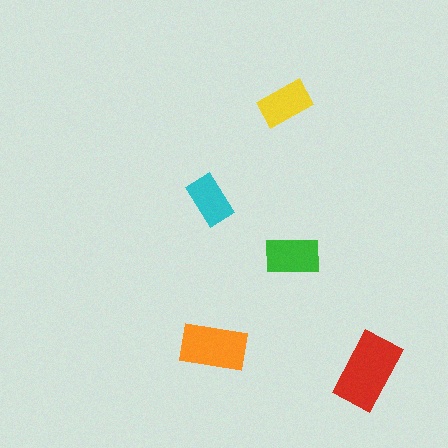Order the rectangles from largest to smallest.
the red one, the orange one, the green one, the yellow one, the cyan one.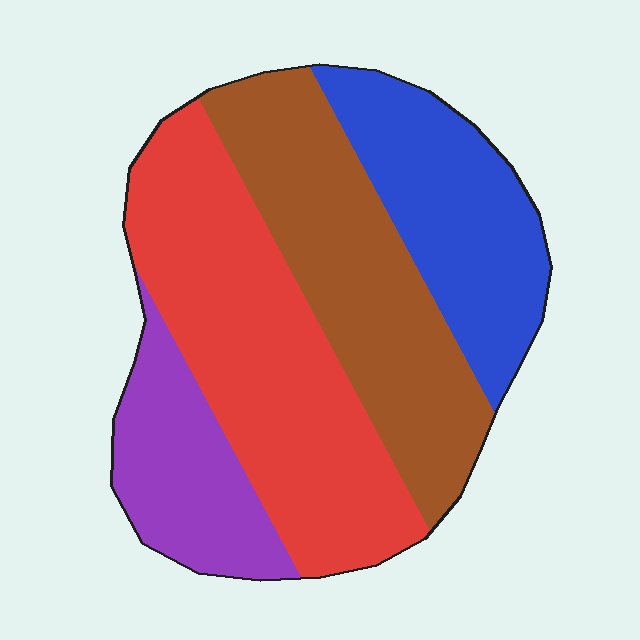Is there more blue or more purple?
Blue.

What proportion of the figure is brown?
Brown covers roughly 30% of the figure.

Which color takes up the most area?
Red, at roughly 35%.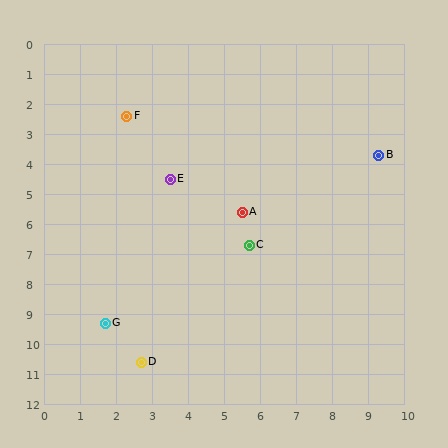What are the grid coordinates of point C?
Point C is at approximately (5.7, 6.7).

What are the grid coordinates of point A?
Point A is at approximately (5.5, 5.6).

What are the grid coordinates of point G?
Point G is at approximately (1.7, 9.3).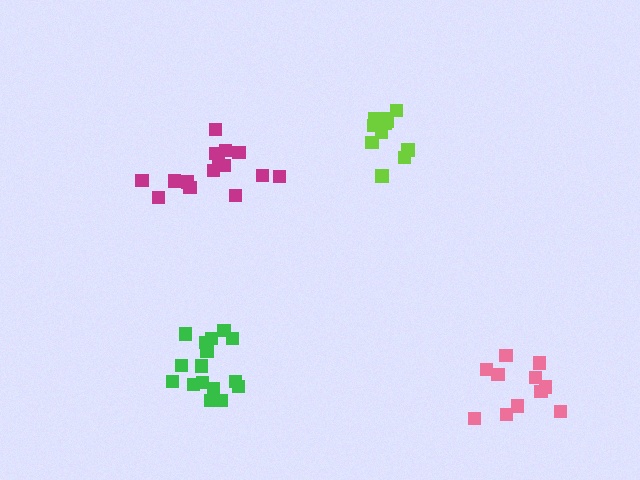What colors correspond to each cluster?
The clusters are colored: magenta, lime, green, pink.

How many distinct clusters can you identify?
There are 4 distinct clusters.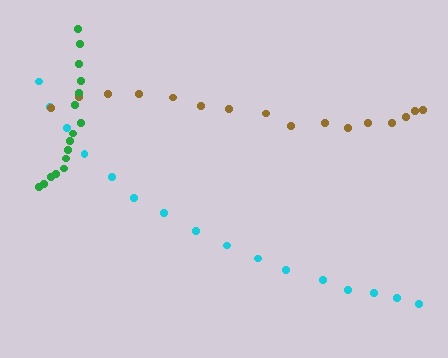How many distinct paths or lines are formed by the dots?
There are 3 distinct paths.